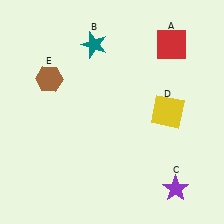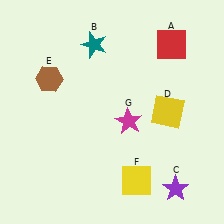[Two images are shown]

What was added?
A yellow square (F), a magenta star (G) were added in Image 2.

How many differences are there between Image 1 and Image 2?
There are 2 differences between the two images.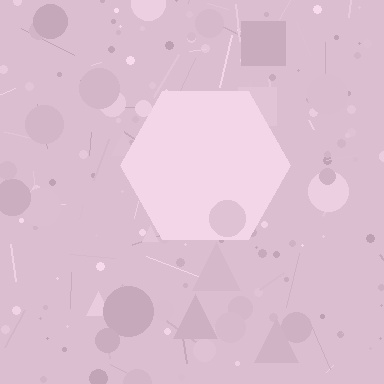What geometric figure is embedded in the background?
A hexagon is embedded in the background.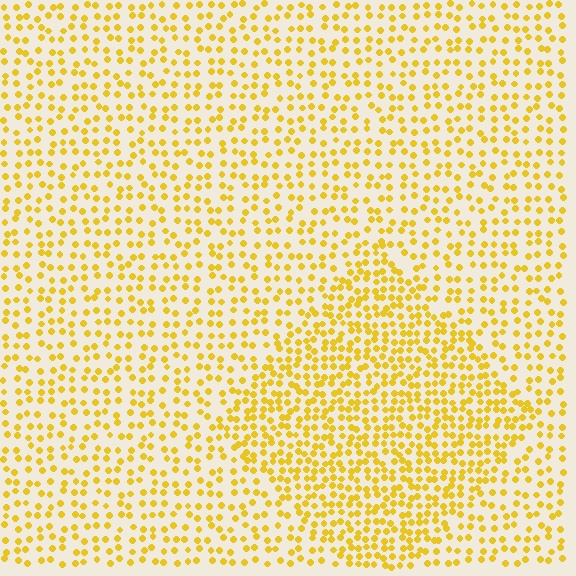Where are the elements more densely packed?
The elements are more densely packed inside the diamond boundary.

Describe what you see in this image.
The image contains small yellow elements arranged at two different densities. A diamond-shaped region is visible where the elements are more densely packed than the surrounding area.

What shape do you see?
I see a diamond.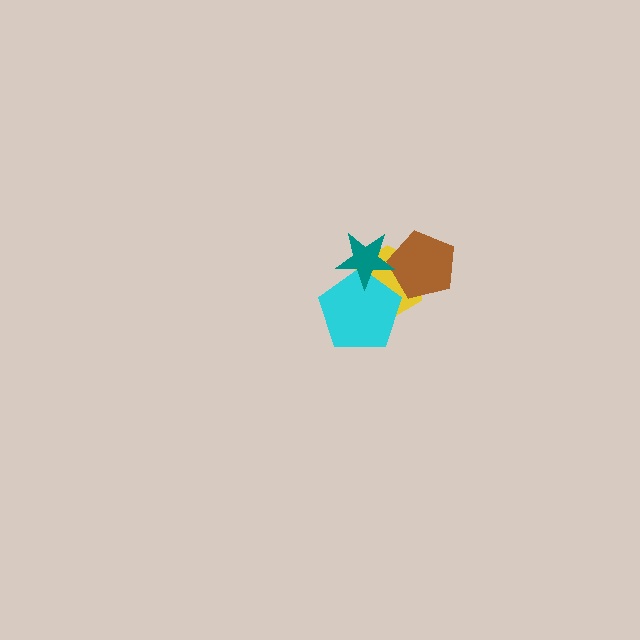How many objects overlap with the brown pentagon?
2 objects overlap with the brown pentagon.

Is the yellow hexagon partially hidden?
Yes, it is partially covered by another shape.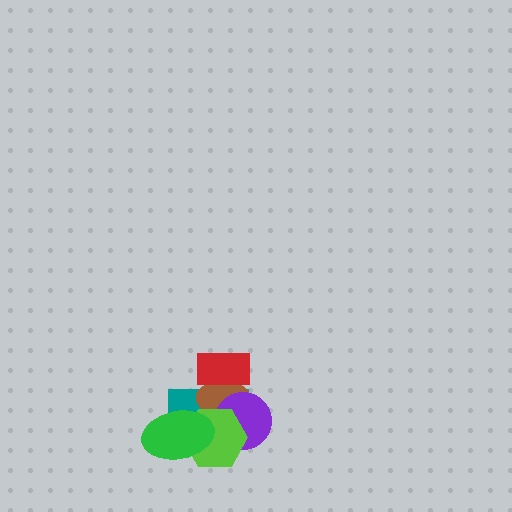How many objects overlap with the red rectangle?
2 objects overlap with the red rectangle.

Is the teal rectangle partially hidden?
Yes, it is partially covered by another shape.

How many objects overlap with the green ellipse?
2 objects overlap with the green ellipse.